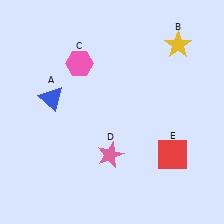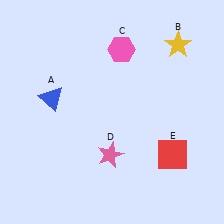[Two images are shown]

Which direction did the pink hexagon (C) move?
The pink hexagon (C) moved right.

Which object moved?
The pink hexagon (C) moved right.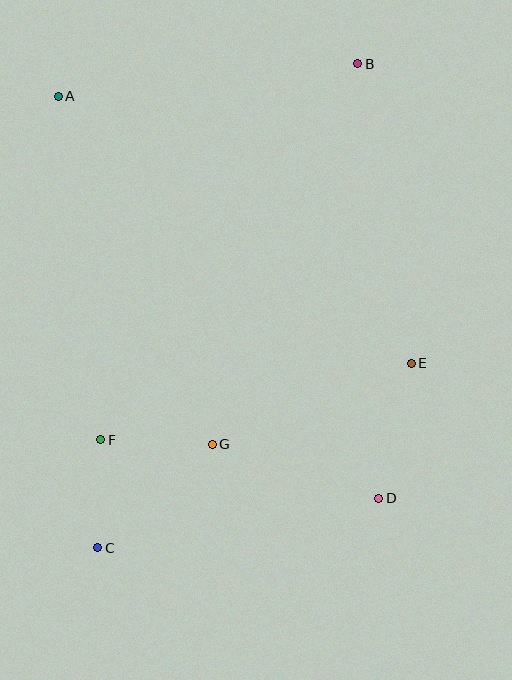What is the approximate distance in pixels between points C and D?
The distance between C and D is approximately 285 pixels.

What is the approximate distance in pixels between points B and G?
The distance between B and G is approximately 407 pixels.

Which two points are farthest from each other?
Points B and C are farthest from each other.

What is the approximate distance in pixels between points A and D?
The distance between A and D is approximately 514 pixels.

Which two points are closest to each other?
Points C and F are closest to each other.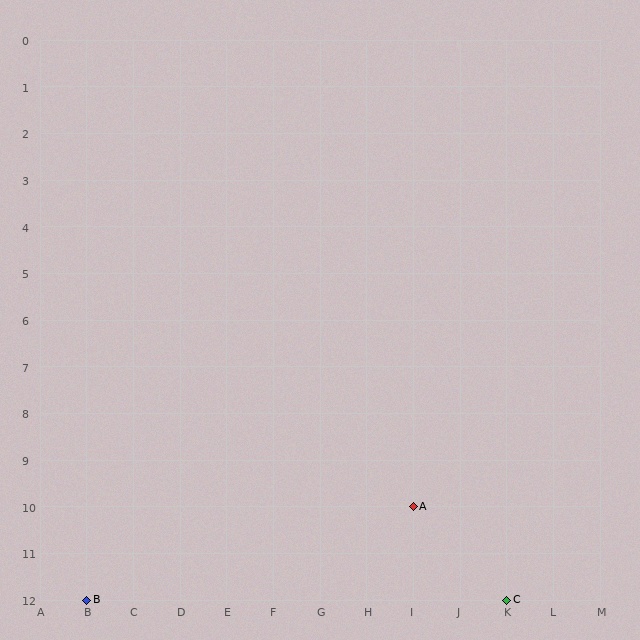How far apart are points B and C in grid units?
Points B and C are 9 columns apart.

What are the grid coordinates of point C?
Point C is at grid coordinates (K, 12).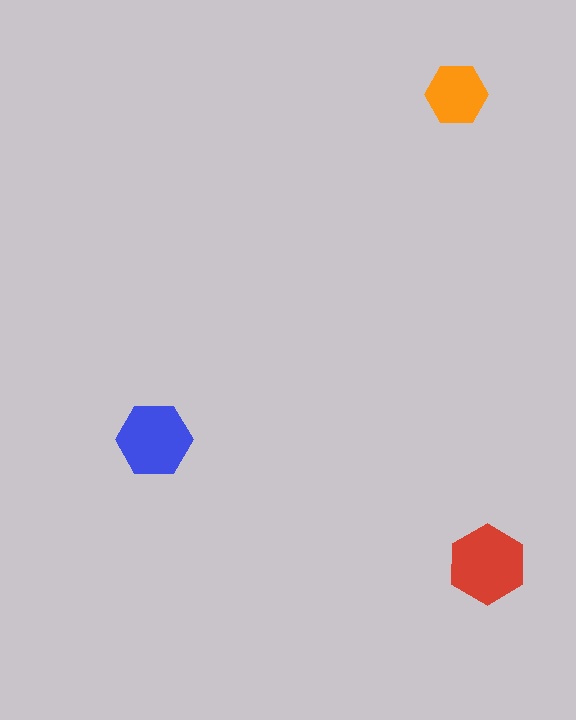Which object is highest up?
The orange hexagon is topmost.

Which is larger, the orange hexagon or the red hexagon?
The red one.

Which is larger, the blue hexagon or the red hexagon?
The red one.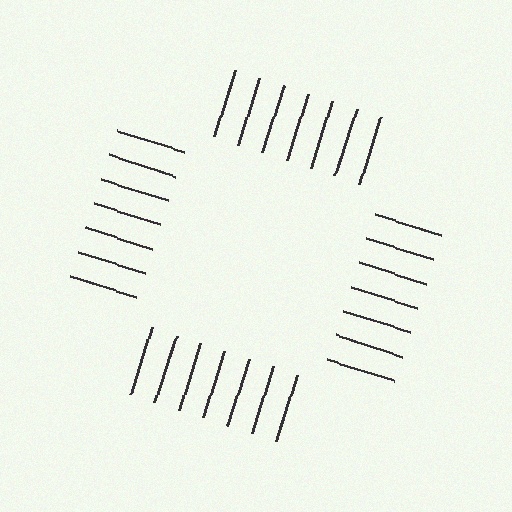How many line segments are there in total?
28 — 7 along each of the 4 edges.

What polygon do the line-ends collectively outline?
An illusory square — the line segments terminate on its edges but no continuous stroke is drawn.